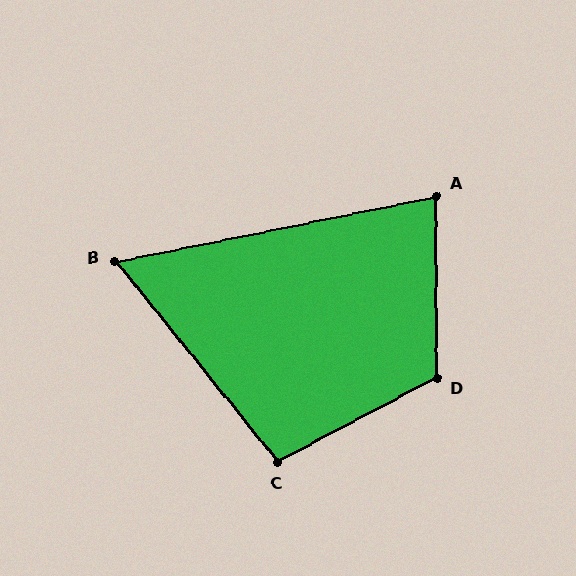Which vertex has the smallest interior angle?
B, at approximately 63 degrees.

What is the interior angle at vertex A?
Approximately 79 degrees (acute).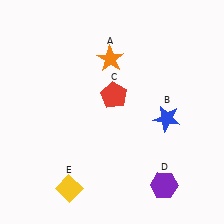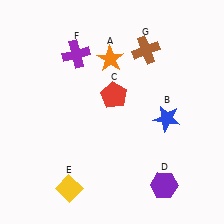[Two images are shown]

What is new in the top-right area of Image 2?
A brown cross (G) was added in the top-right area of Image 2.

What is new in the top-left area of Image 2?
A purple cross (F) was added in the top-left area of Image 2.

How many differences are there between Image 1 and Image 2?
There are 2 differences between the two images.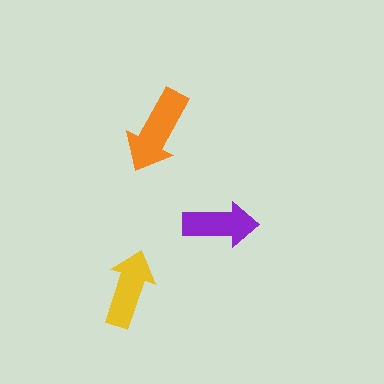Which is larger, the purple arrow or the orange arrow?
The orange one.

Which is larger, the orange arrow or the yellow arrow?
The orange one.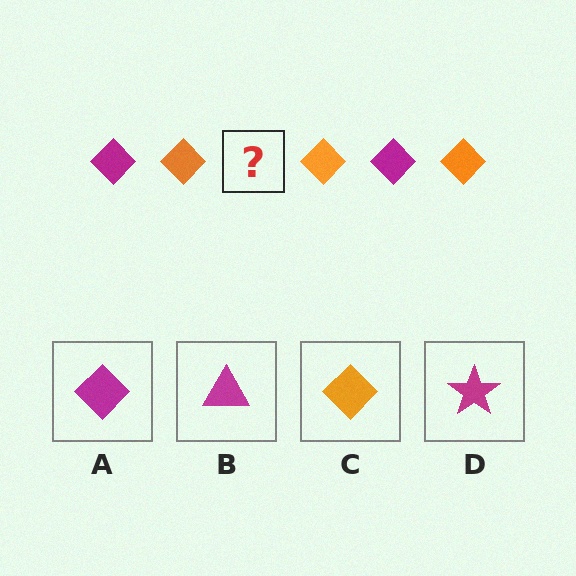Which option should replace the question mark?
Option A.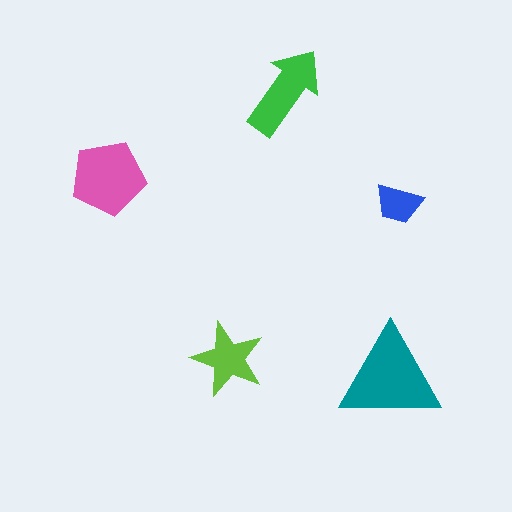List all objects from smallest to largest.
The blue trapezoid, the lime star, the green arrow, the pink pentagon, the teal triangle.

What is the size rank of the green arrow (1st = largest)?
3rd.